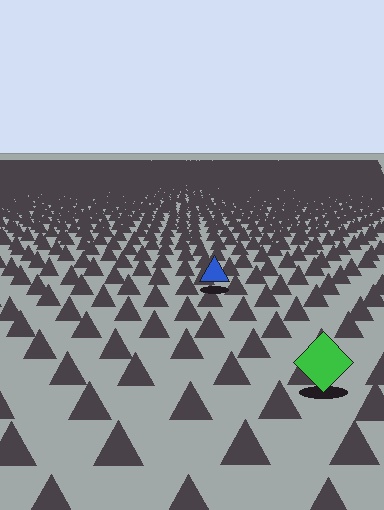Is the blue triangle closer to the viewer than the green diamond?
No. The green diamond is closer — you can tell from the texture gradient: the ground texture is coarser near it.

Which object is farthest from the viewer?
The blue triangle is farthest from the viewer. It appears smaller and the ground texture around it is denser.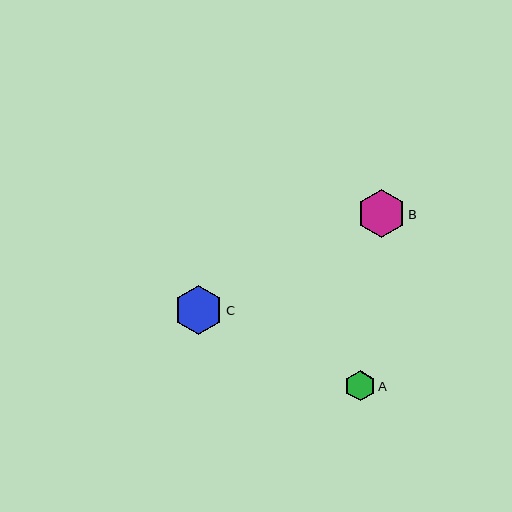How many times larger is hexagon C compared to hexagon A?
Hexagon C is approximately 1.6 times the size of hexagon A.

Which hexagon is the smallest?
Hexagon A is the smallest with a size of approximately 30 pixels.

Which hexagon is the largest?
Hexagon C is the largest with a size of approximately 49 pixels.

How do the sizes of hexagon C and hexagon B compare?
Hexagon C and hexagon B are approximately the same size.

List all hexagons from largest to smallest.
From largest to smallest: C, B, A.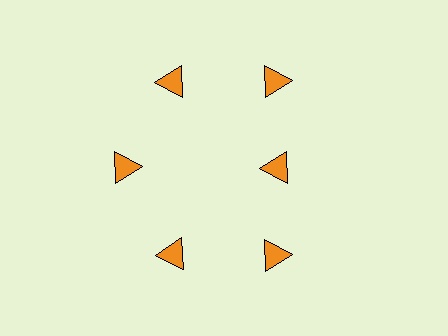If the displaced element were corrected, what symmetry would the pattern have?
It would have 6-fold rotational symmetry — the pattern would map onto itself every 60 degrees.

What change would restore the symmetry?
The symmetry would be restored by moving it outward, back onto the ring so that all 6 triangles sit at equal angles and equal distance from the center.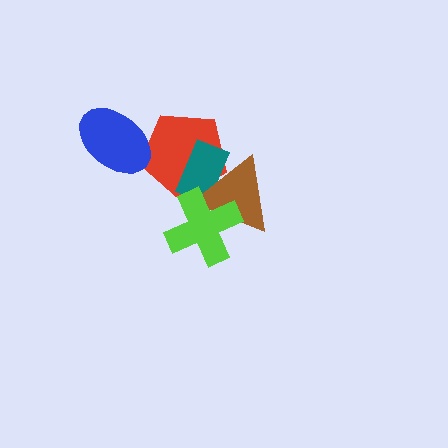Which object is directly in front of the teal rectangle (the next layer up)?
The brown triangle is directly in front of the teal rectangle.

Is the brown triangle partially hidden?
Yes, it is partially covered by another shape.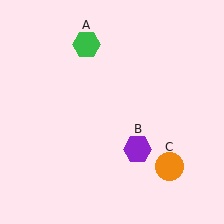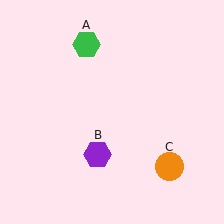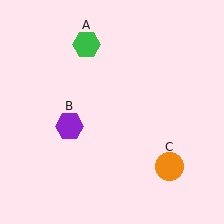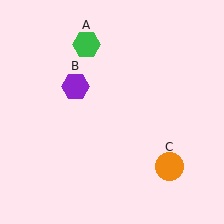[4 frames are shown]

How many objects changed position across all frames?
1 object changed position: purple hexagon (object B).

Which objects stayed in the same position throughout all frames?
Green hexagon (object A) and orange circle (object C) remained stationary.